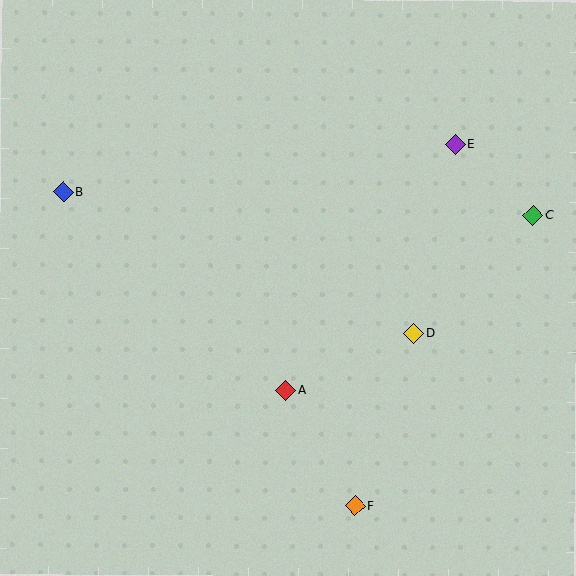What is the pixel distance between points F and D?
The distance between F and D is 182 pixels.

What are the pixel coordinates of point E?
Point E is at (455, 144).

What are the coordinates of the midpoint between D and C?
The midpoint between D and C is at (473, 274).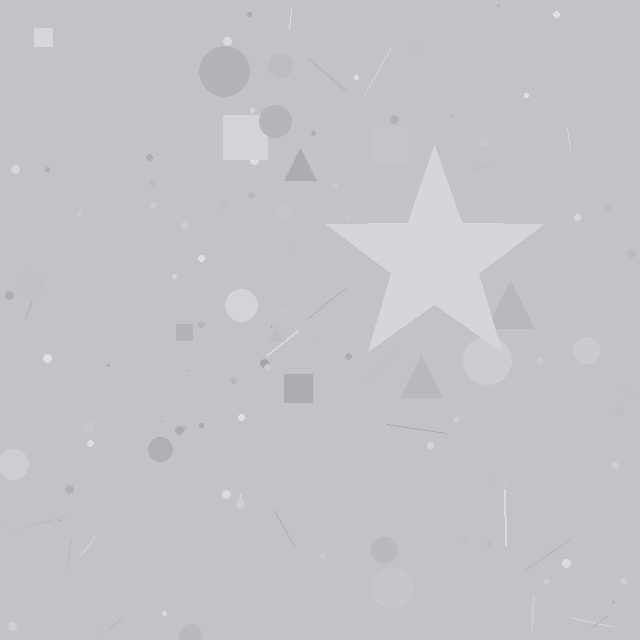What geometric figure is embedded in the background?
A star is embedded in the background.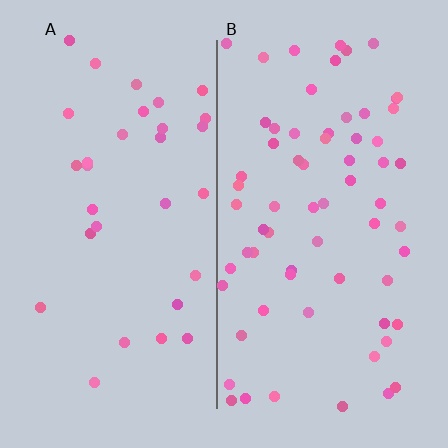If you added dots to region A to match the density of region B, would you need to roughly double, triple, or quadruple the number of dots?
Approximately double.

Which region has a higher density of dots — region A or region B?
B (the right).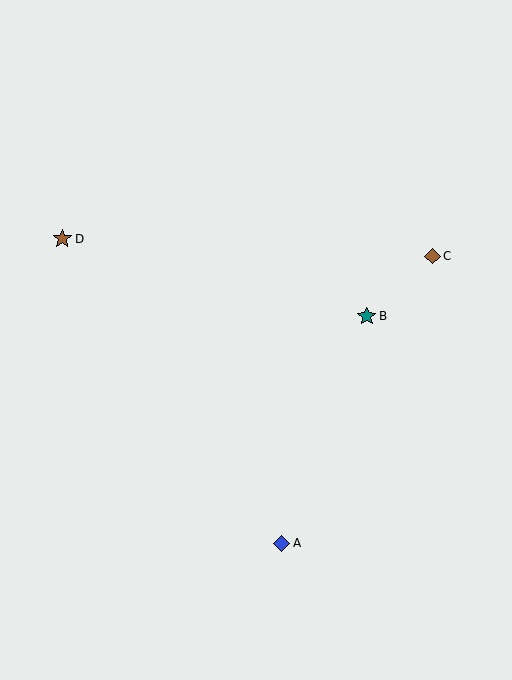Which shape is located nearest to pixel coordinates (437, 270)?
The brown diamond (labeled C) at (433, 256) is nearest to that location.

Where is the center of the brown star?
The center of the brown star is at (62, 239).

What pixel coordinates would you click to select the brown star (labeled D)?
Click at (62, 239) to select the brown star D.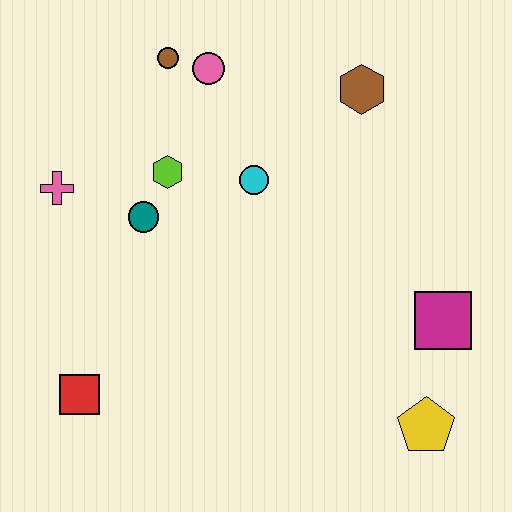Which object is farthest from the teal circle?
The yellow pentagon is farthest from the teal circle.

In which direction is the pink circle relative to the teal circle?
The pink circle is above the teal circle.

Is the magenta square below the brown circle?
Yes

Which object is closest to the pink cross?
The teal circle is closest to the pink cross.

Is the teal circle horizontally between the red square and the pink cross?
No